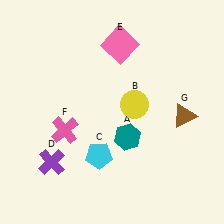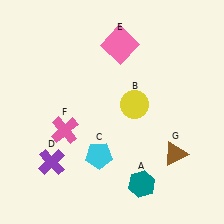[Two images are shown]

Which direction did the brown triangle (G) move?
The brown triangle (G) moved down.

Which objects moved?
The objects that moved are: the teal hexagon (A), the brown triangle (G).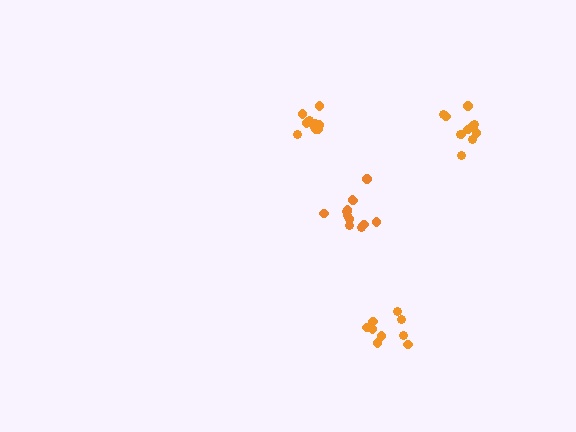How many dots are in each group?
Group 1: 9 dots, Group 2: 10 dots, Group 3: 12 dots, Group 4: 11 dots (42 total).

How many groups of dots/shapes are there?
There are 4 groups.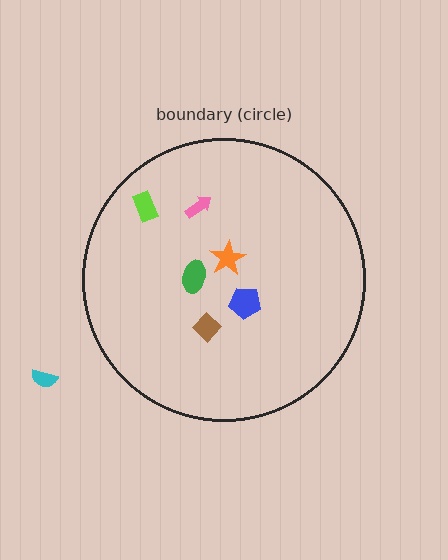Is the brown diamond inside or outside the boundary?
Inside.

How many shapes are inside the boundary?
6 inside, 1 outside.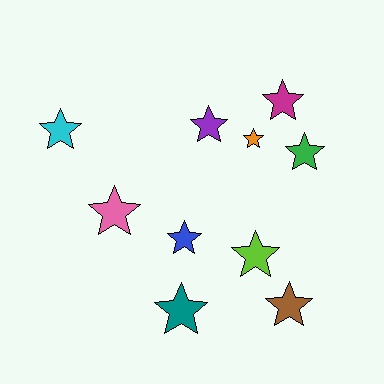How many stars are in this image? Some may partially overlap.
There are 10 stars.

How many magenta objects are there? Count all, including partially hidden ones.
There is 1 magenta object.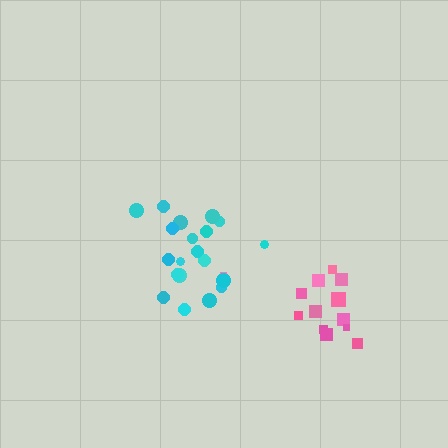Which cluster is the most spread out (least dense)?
Pink.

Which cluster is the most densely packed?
Cyan.